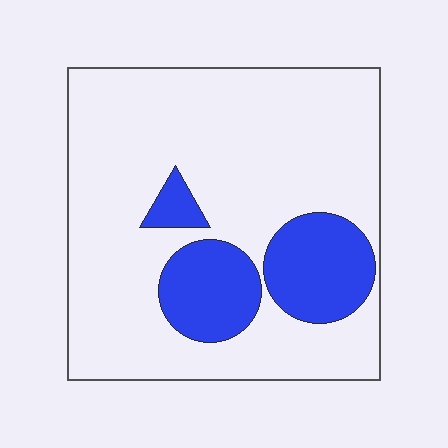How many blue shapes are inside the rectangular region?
3.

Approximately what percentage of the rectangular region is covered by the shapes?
Approximately 20%.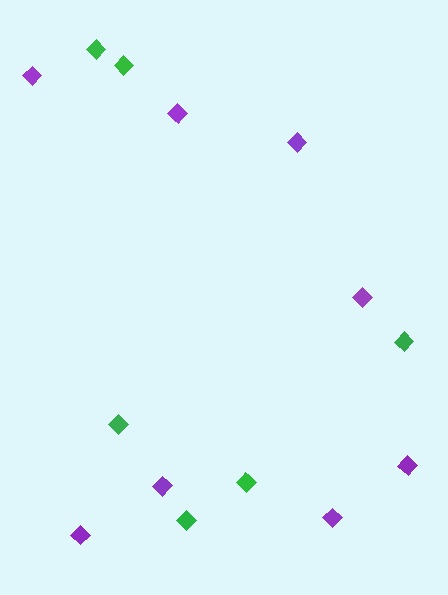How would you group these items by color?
There are 2 groups: one group of purple diamonds (8) and one group of green diamonds (6).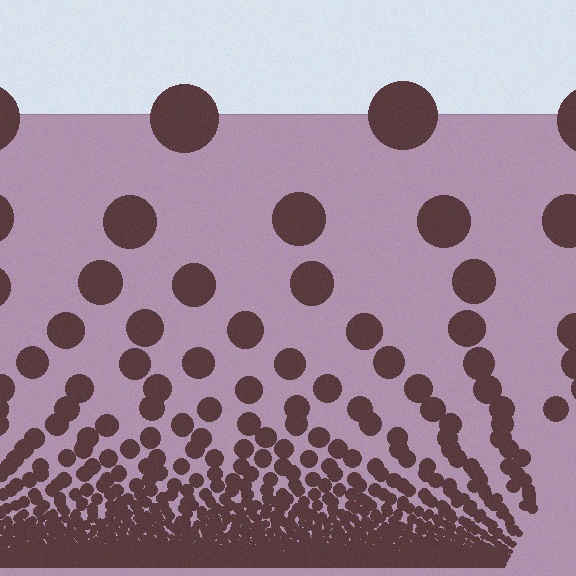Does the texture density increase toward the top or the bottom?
Density increases toward the bottom.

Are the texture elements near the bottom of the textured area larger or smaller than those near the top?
Smaller. The gradient is inverted — elements near the bottom are smaller and denser.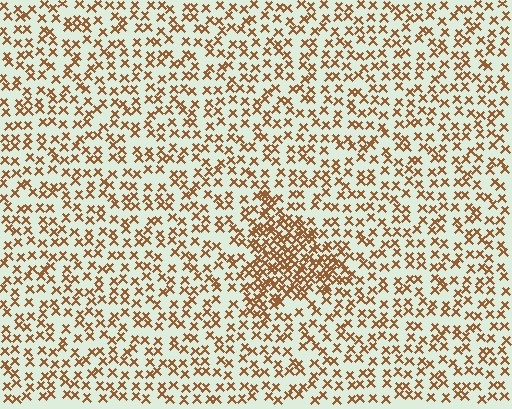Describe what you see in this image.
The image contains small brown elements arranged at two different densities. A triangle-shaped region is visible where the elements are more densely packed than the surrounding area.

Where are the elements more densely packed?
The elements are more densely packed inside the triangle boundary.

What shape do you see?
I see a triangle.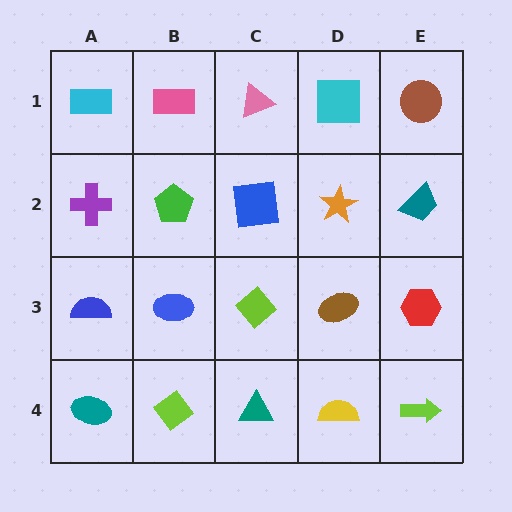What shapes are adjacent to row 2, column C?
A pink triangle (row 1, column C), a lime diamond (row 3, column C), a green pentagon (row 2, column B), an orange star (row 2, column D).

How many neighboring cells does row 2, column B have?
4.